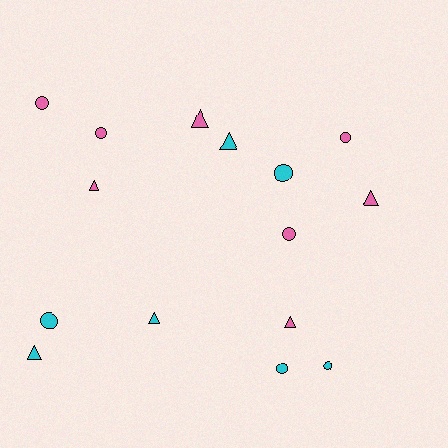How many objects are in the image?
There are 15 objects.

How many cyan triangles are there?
There are 3 cyan triangles.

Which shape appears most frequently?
Circle, with 8 objects.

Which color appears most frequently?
Pink, with 8 objects.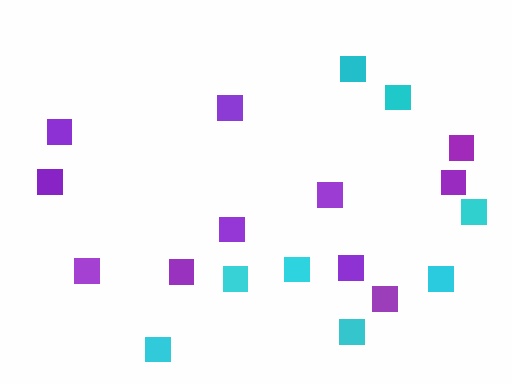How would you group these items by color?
There are 2 groups: one group of cyan squares (8) and one group of purple squares (11).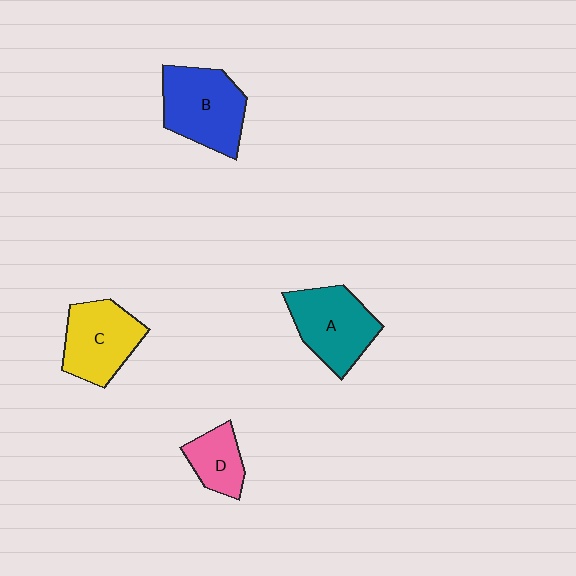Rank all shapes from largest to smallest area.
From largest to smallest: B (blue), A (teal), C (yellow), D (pink).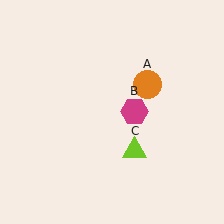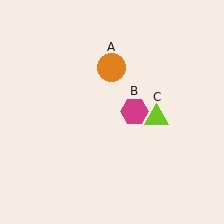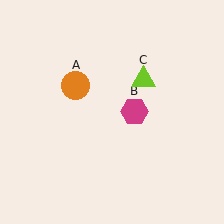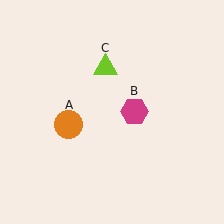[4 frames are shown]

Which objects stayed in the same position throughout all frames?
Magenta hexagon (object B) remained stationary.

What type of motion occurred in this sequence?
The orange circle (object A), lime triangle (object C) rotated counterclockwise around the center of the scene.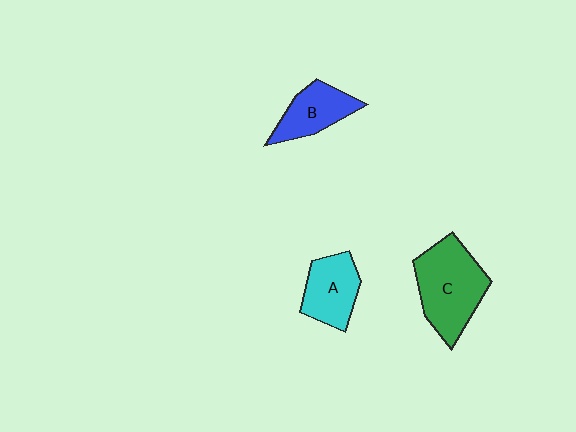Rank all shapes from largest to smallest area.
From largest to smallest: C (green), A (cyan), B (blue).